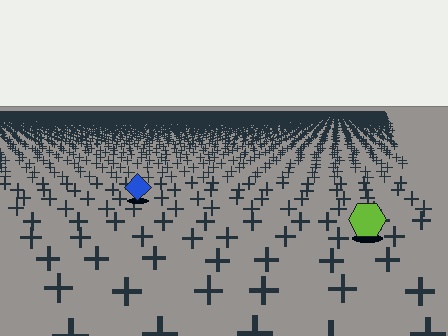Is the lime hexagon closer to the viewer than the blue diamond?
Yes. The lime hexagon is closer — you can tell from the texture gradient: the ground texture is coarser near it.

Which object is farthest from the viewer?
The blue diamond is farthest from the viewer. It appears smaller and the ground texture around it is denser.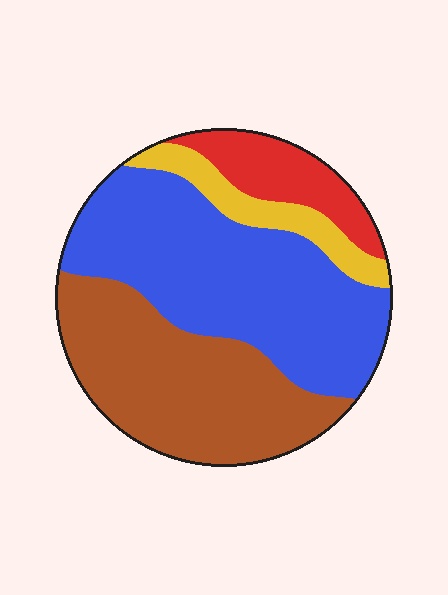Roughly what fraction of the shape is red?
Red covers about 10% of the shape.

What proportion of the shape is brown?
Brown covers 35% of the shape.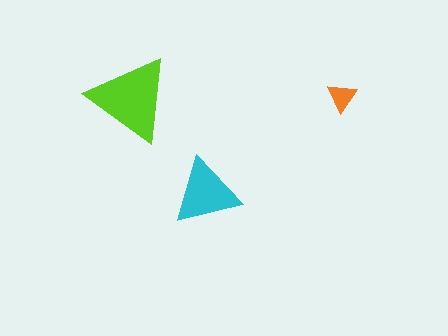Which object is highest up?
The orange triangle is topmost.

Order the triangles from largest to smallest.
the lime one, the cyan one, the orange one.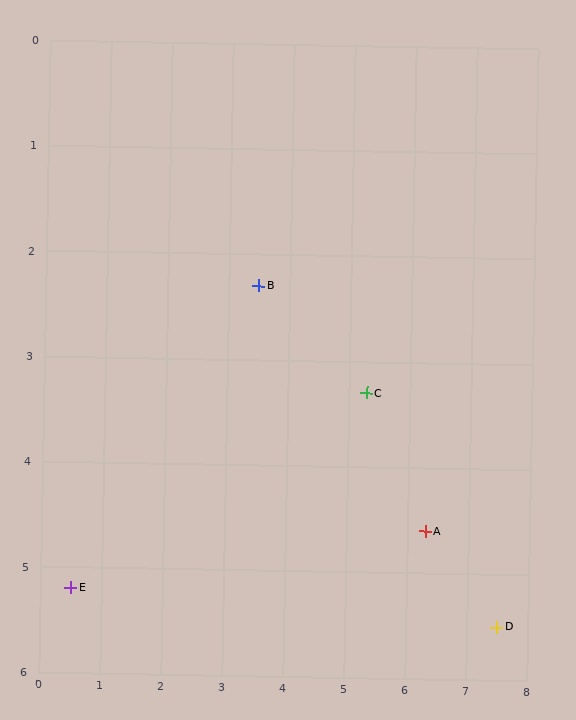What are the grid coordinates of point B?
Point B is at approximately (3.5, 2.3).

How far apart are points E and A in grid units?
Points E and A are about 5.8 grid units apart.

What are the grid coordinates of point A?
Point A is at approximately (6.3, 4.6).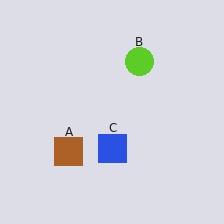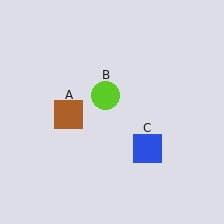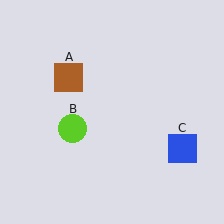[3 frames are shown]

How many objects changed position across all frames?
3 objects changed position: brown square (object A), lime circle (object B), blue square (object C).